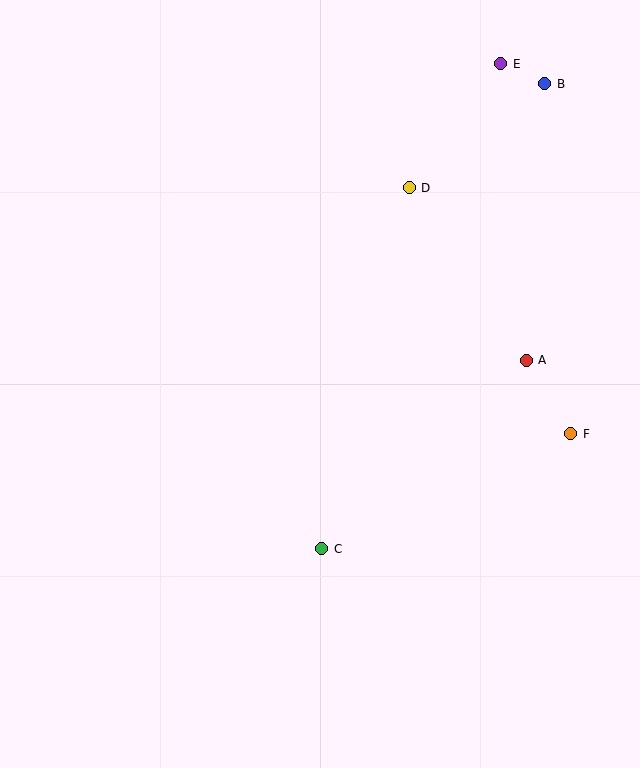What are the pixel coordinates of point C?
Point C is at (322, 549).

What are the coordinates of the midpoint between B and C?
The midpoint between B and C is at (433, 316).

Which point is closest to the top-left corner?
Point D is closest to the top-left corner.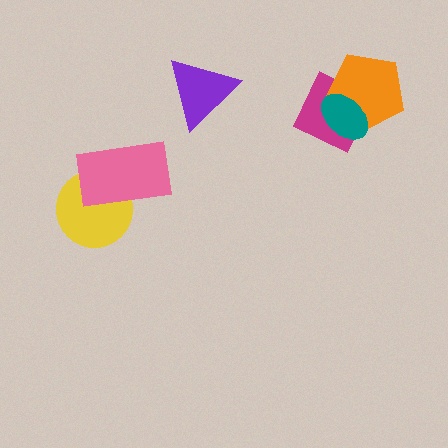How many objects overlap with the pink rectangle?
1 object overlaps with the pink rectangle.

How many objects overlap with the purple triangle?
0 objects overlap with the purple triangle.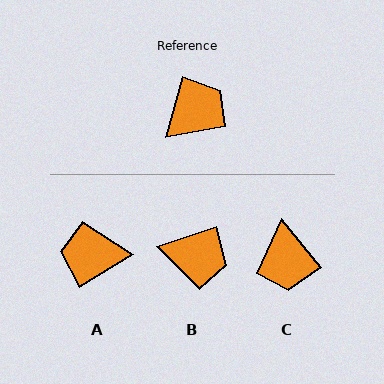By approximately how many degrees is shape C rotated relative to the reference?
Approximately 125 degrees clockwise.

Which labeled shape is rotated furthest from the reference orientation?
A, about 137 degrees away.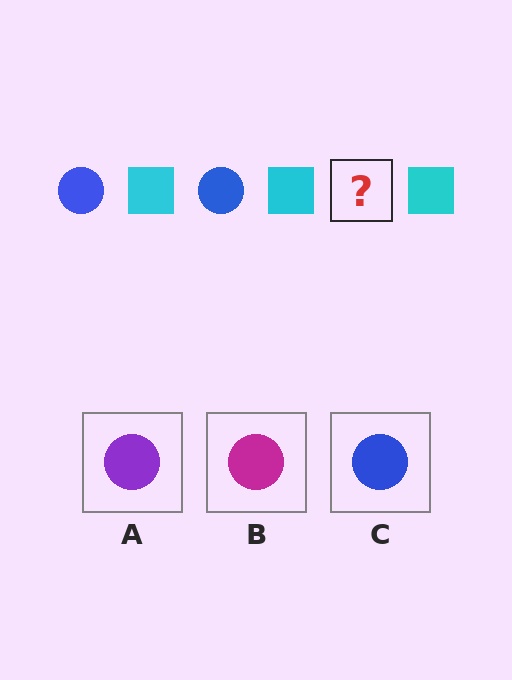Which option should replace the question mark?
Option C.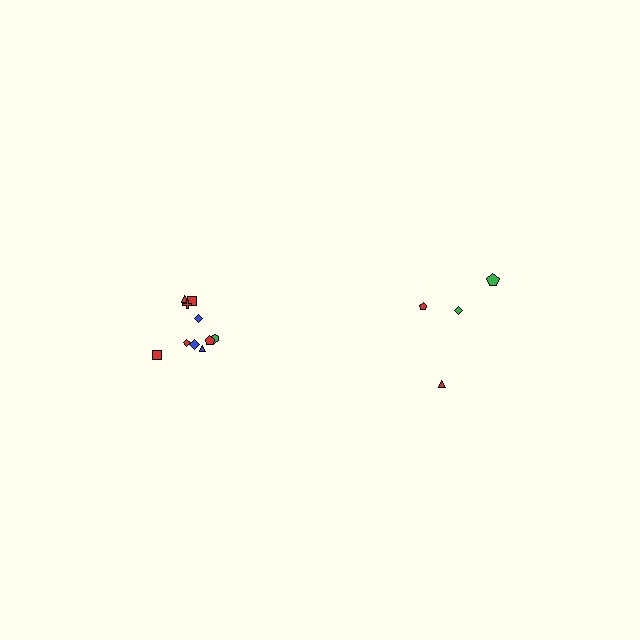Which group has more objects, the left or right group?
The left group.